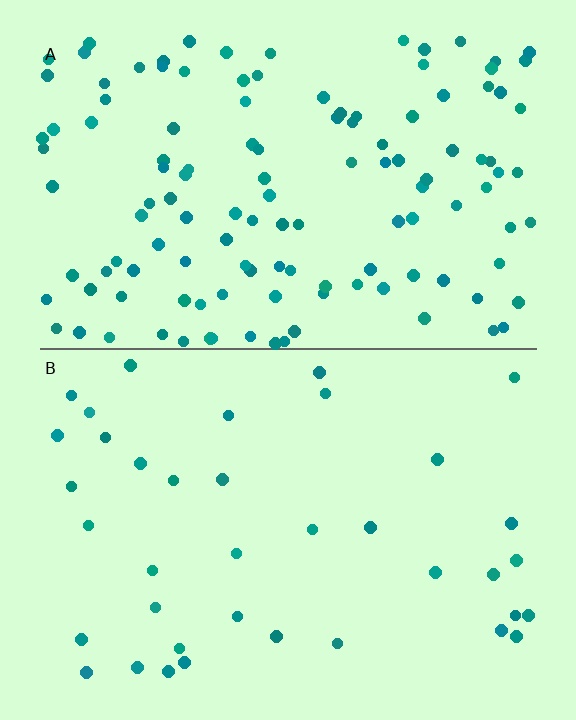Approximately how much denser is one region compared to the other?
Approximately 3.3× — region A over region B.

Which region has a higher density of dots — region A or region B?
A (the top).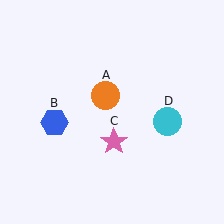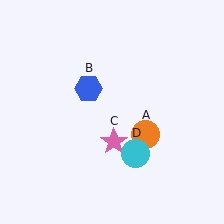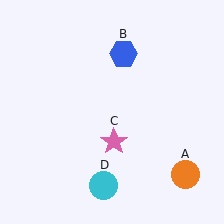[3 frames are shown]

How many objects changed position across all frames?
3 objects changed position: orange circle (object A), blue hexagon (object B), cyan circle (object D).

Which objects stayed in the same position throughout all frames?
Pink star (object C) remained stationary.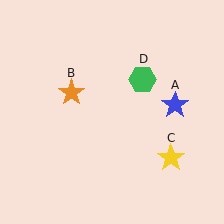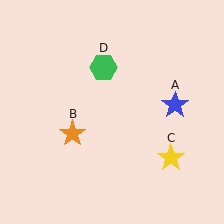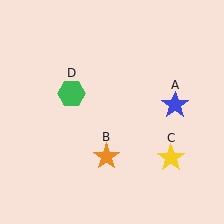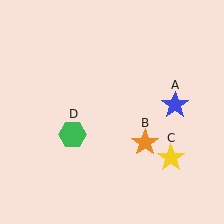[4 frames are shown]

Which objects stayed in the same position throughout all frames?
Blue star (object A) and yellow star (object C) remained stationary.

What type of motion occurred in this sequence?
The orange star (object B), green hexagon (object D) rotated counterclockwise around the center of the scene.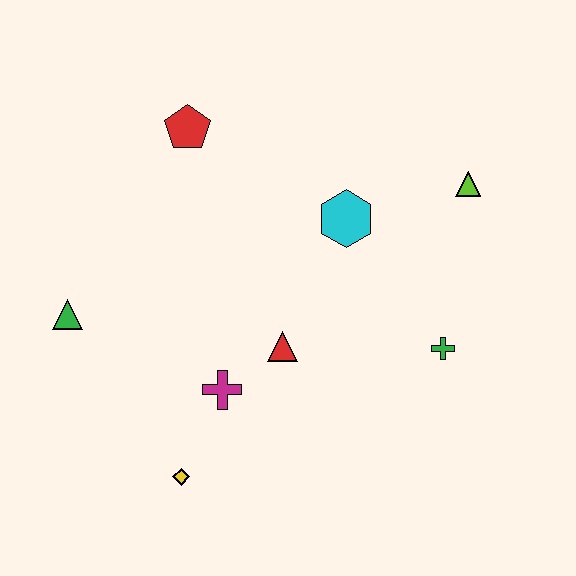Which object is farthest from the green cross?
The green triangle is farthest from the green cross.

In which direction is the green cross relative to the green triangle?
The green cross is to the right of the green triangle.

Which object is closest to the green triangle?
The magenta cross is closest to the green triangle.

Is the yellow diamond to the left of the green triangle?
No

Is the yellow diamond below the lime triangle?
Yes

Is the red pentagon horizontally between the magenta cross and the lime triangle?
No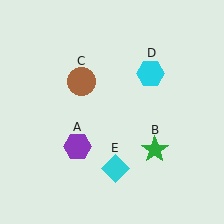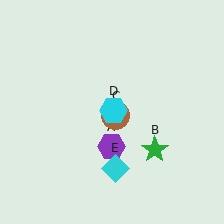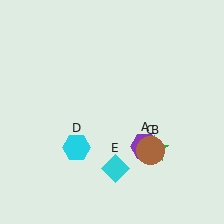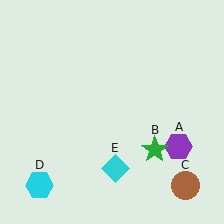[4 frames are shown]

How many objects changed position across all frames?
3 objects changed position: purple hexagon (object A), brown circle (object C), cyan hexagon (object D).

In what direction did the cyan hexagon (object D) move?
The cyan hexagon (object D) moved down and to the left.